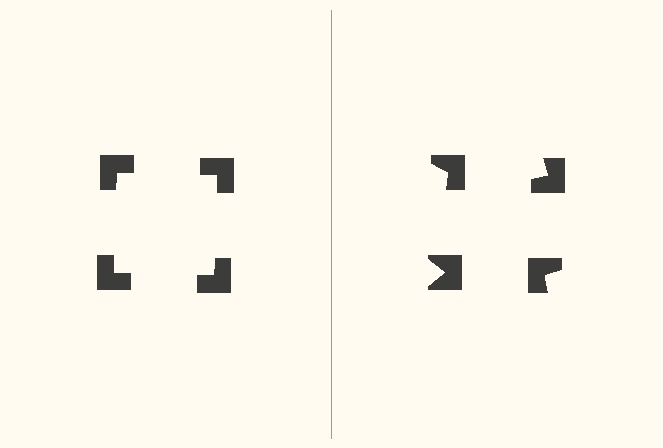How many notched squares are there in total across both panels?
8 — 4 on each side.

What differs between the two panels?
The notched squares are positioned identically on both sides; only the wedge orientations differ. On the left they align to a square; on the right they are misaligned.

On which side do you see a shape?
An illusory square appears on the left side. On the right side the wedge cuts are rotated, so no coherent shape forms.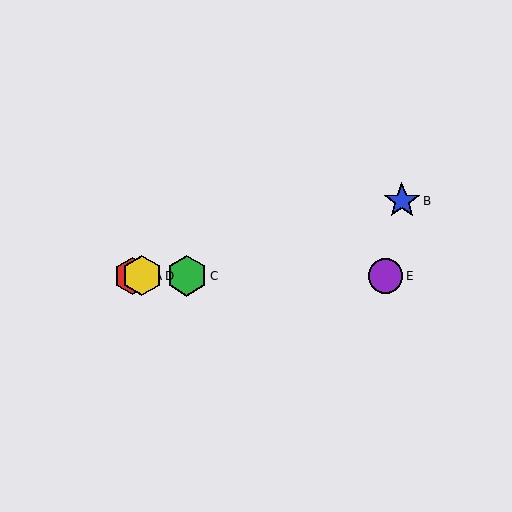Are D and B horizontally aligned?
No, D is at y≈276 and B is at y≈201.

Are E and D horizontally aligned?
Yes, both are at y≈276.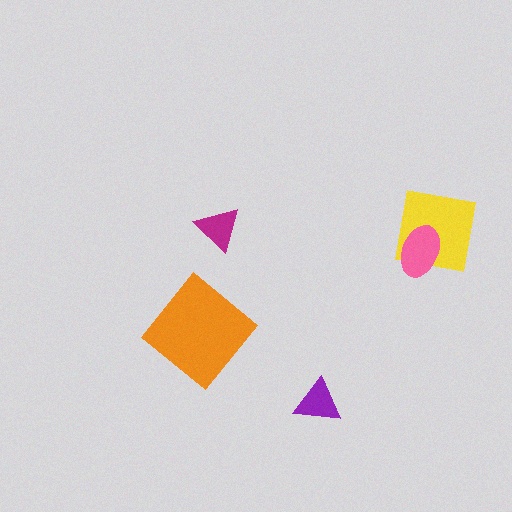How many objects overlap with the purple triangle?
0 objects overlap with the purple triangle.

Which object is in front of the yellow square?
The pink ellipse is in front of the yellow square.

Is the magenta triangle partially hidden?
No, no other shape covers it.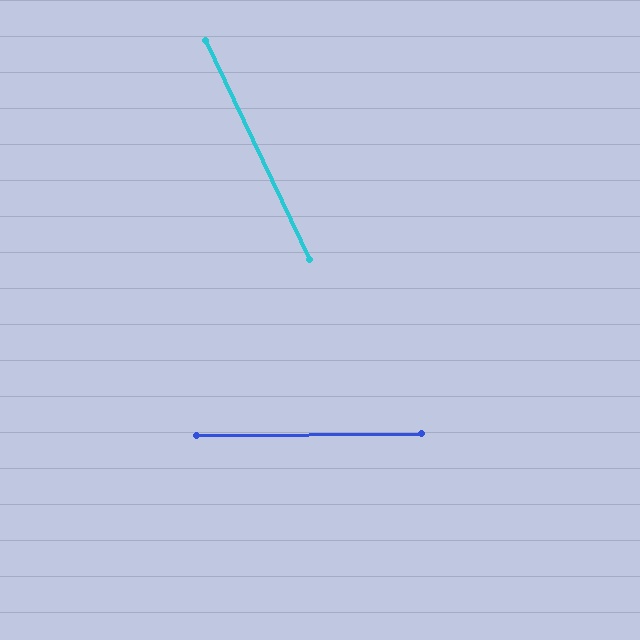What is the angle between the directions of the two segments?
Approximately 65 degrees.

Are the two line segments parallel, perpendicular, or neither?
Neither parallel nor perpendicular — they differ by about 65°.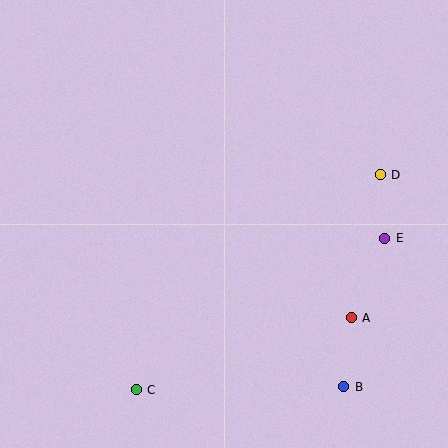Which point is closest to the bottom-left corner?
Point C is closest to the bottom-left corner.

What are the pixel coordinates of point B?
Point B is at (344, 387).